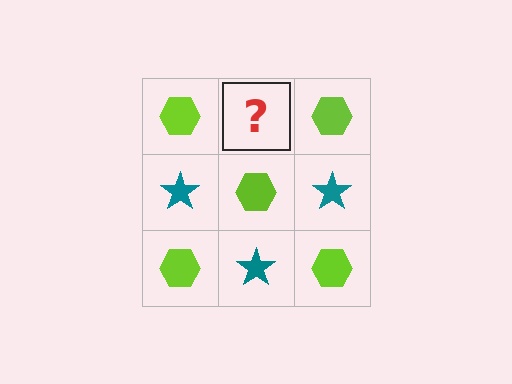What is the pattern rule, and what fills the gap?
The rule is that it alternates lime hexagon and teal star in a checkerboard pattern. The gap should be filled with a teal star.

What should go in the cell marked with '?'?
The missing cell should contain a teal star.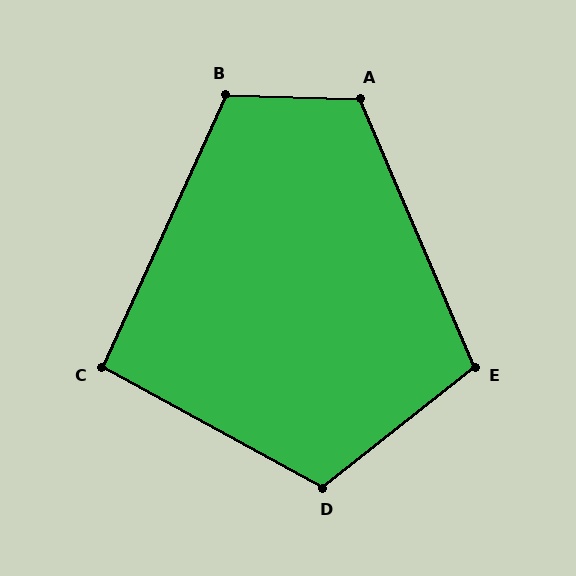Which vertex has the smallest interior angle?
C, at approximately 94 degrees.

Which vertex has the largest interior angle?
A, at approximately 115 degrees.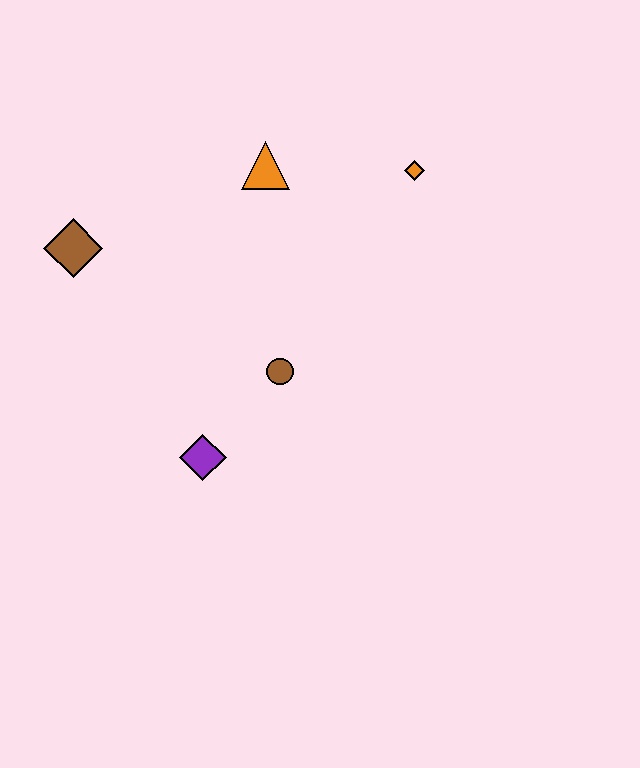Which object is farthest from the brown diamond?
The orange diamond is farthest from the brown diamond.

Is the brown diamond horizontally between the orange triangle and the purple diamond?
No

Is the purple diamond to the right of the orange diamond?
No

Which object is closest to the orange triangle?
The orange diamond is closest to the orange triangle.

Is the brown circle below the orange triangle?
Yes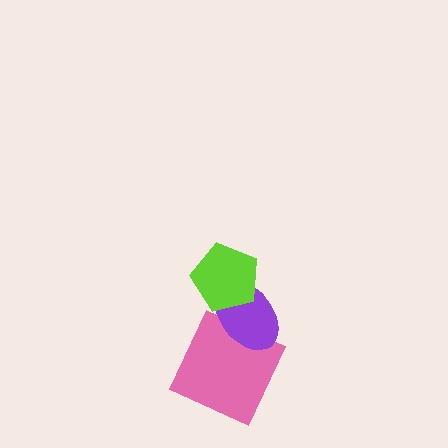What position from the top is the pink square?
The pink square is 3rd from the top.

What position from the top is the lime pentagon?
The lime pentagon is 1st from the top.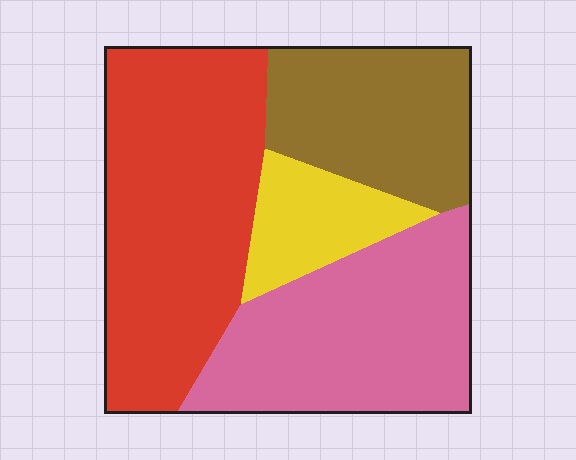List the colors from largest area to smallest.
From largest to smallest: red, pink, brown, yellow.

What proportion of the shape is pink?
Pink covers 30% of the shape.